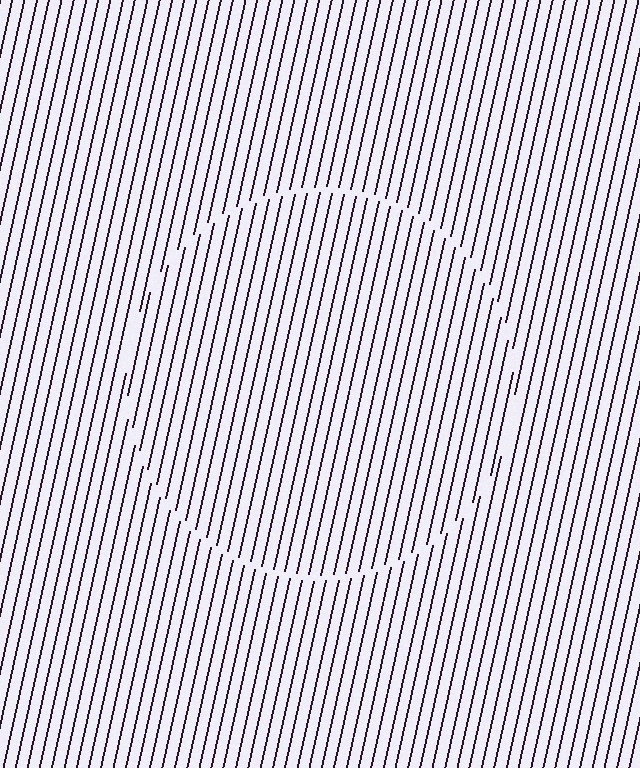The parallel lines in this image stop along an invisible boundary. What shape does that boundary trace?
An illusory circle. The interior of the shape contains the same grating, shifted by half a period — the contour is defined by the phase discontinuity where line-ends from the inner and outer gratings abut.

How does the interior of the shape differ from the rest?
The interior of the shape contains the same grating, shifted by half a period — the contour is defined by the phase discontinuity where line-ends from the inner and outer gratings abut.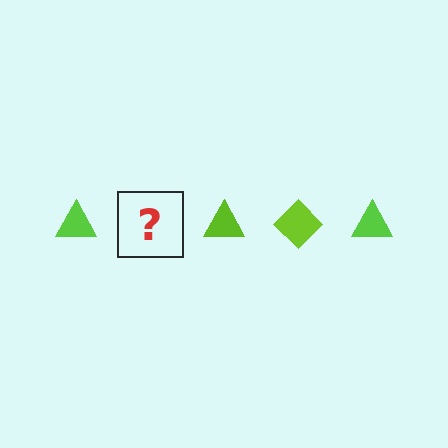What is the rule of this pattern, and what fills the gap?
The rule is that the pattern cycles through triangle, diamond shapes in lime. The gap should be filled with a lime diamond.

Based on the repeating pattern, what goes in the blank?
The blank should be a lime diamond.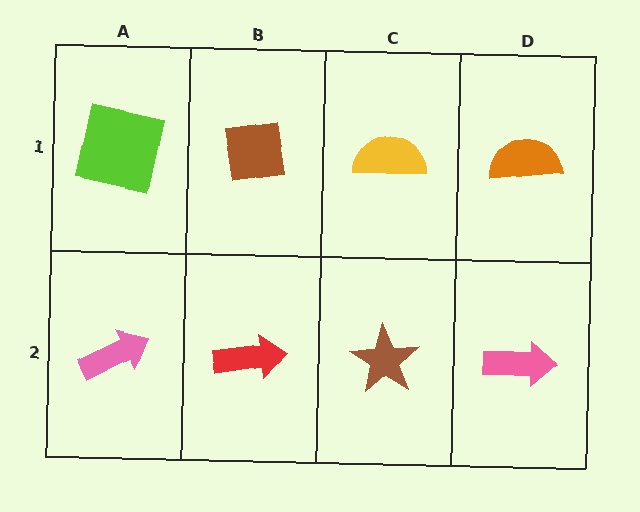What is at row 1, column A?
A lime square.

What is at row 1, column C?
A yellow semicircle.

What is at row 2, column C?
A brown star.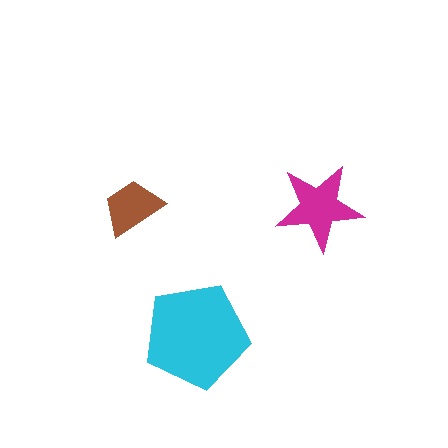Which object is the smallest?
The brown trapezoid.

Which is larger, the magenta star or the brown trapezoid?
The magenta star.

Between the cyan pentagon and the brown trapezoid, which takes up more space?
The cyan pentagon.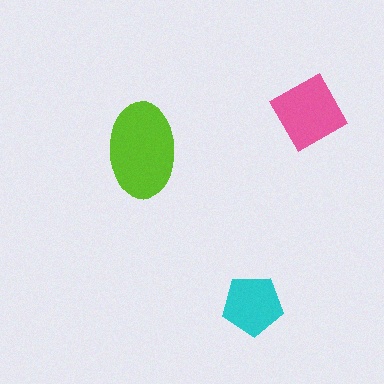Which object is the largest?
The lime ellipse.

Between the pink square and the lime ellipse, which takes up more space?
The lime ellipse.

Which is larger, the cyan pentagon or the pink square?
The pink square.